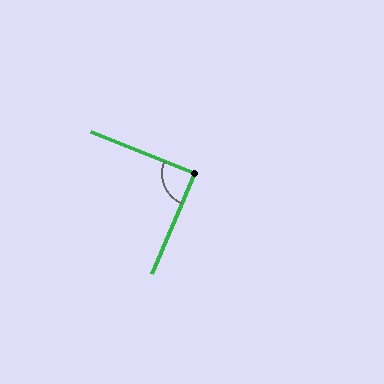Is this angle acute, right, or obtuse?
It is approximately a right angle.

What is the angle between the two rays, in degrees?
Approximately 89 degrees.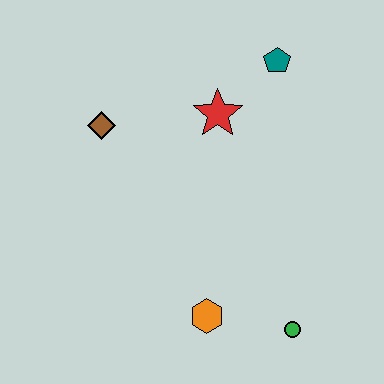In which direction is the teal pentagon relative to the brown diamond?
The teal pentagon is to the right of the brown diamond.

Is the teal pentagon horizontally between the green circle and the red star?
Yes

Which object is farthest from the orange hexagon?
The teal pentagon is farthest from the orange hexagon.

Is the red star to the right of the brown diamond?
Yes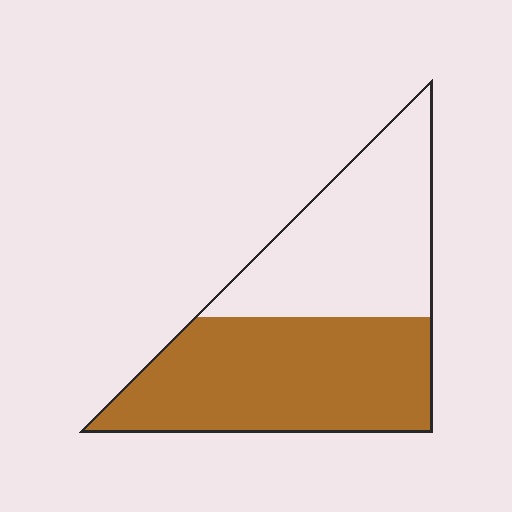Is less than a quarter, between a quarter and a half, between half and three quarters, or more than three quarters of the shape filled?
Between half and three quarters.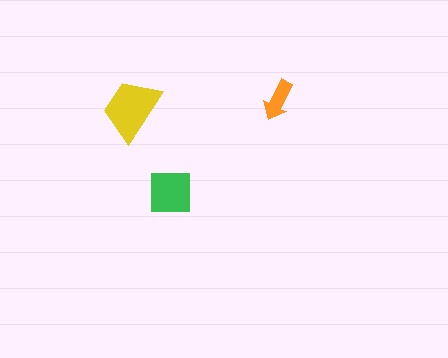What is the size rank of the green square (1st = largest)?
2nd.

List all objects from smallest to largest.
The orange arrow, the green square, the yellow trapezoid.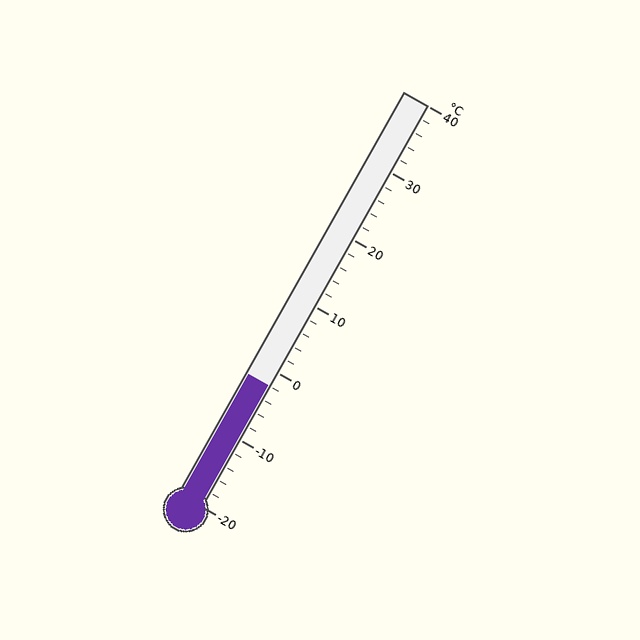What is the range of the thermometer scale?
The thermometer scale ranges from -20°C to 40°C.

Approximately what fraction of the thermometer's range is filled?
The thermometer is filled to approximately 30% of its range.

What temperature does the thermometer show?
The thermometer shows approximately -2°C.